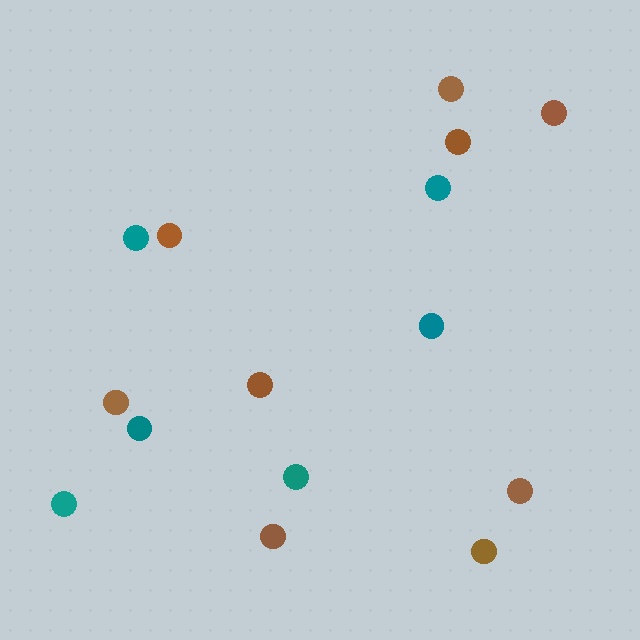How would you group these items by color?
There are 2 groups: one group of teal circles (6) and one group of brown circles (9).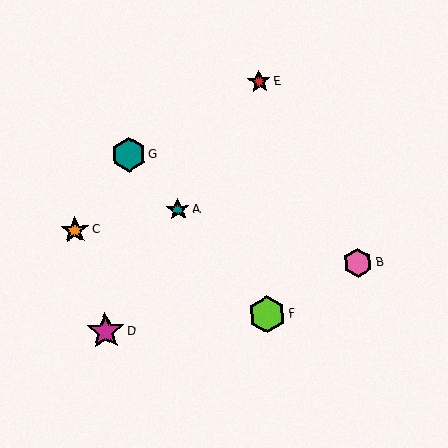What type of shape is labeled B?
Shape B is a pink hexagon.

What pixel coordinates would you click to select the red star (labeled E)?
Click at (259, 81) to select the red star E.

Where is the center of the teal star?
The center of the teal star is at (178, 210).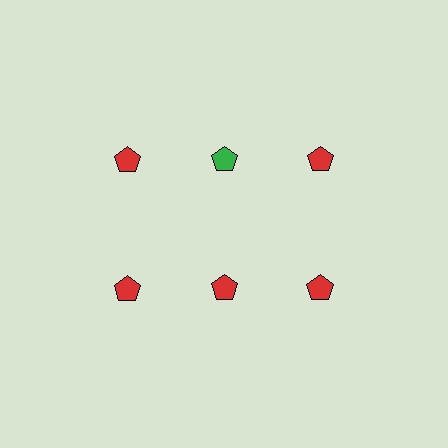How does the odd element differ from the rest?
It has a different color: green instead of red.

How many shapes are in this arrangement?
There are 6 shapes arranged in a grid pattern.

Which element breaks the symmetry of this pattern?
The green pentagon in the top row, second from left column breaks the symmetry. All other shapes are red pentagons.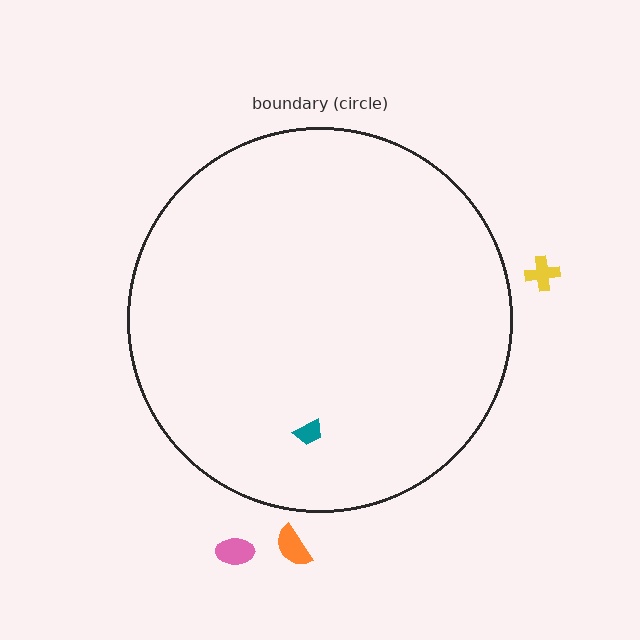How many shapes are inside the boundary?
1 inside, 3 outside.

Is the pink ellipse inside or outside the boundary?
Outside.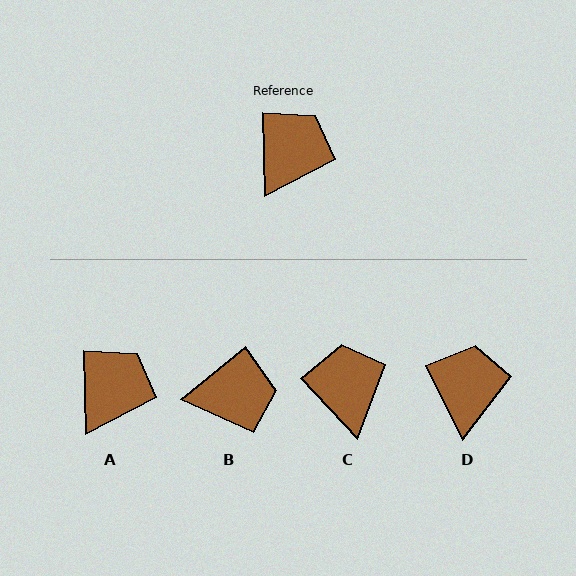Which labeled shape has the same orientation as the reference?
A.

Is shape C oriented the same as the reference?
No, it is off by about 42 degrees.